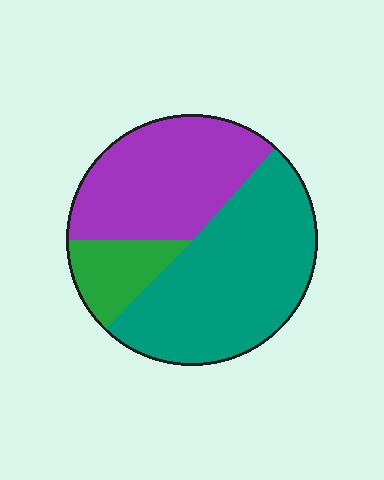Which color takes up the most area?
Teal, at roughly 50%.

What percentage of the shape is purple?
Purple takes up about three eighths (3/8) of the shape.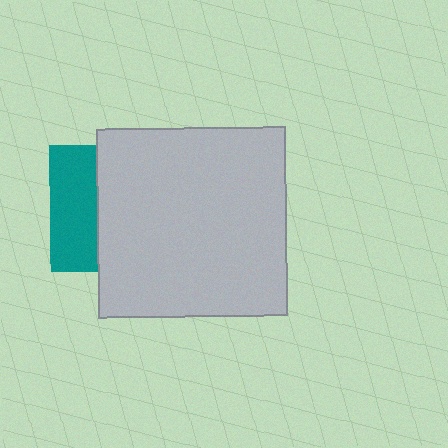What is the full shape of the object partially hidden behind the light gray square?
The partially hidden object is a teal square.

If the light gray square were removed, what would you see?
You would see the complete teal square.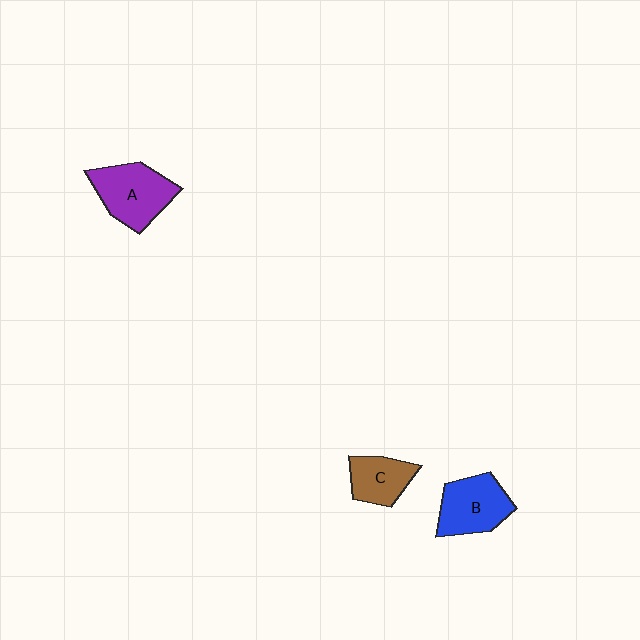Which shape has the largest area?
Shape A (purple).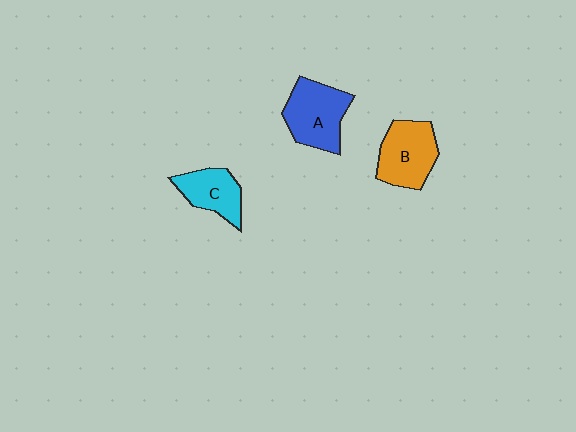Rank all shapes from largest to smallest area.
From largest to smallest: A (blue), B (orange), C (cyan).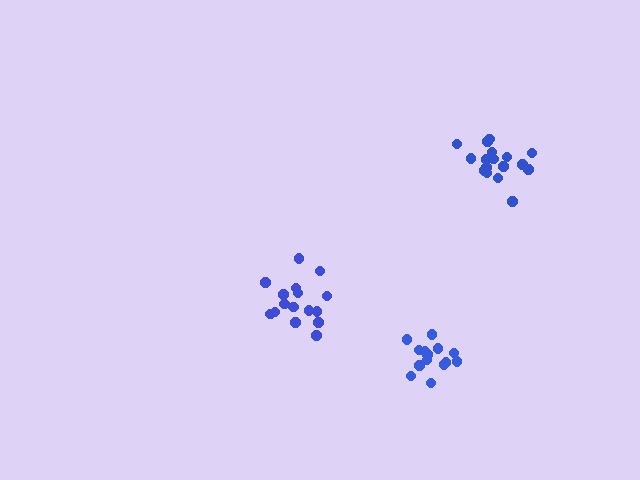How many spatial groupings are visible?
There are 3 spatial groupings.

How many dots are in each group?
Group 1: 17 dots, Group 2: 14 dots, Group 3: 16 dots (47 total).